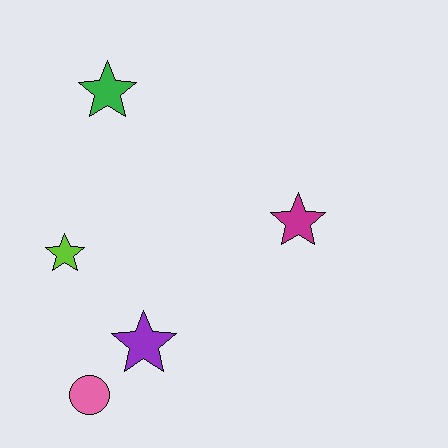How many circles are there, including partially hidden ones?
There is 1 circle.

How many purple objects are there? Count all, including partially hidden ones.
There is 1 purple object.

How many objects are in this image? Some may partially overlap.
There are 5 objects.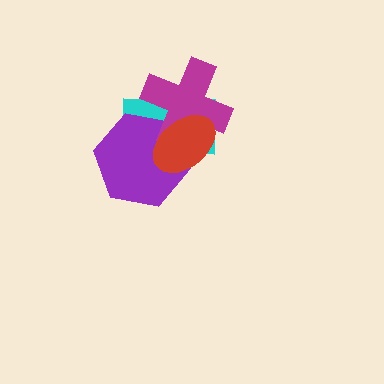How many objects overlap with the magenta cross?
3 objects overlap with the magenta cross.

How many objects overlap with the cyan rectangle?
3 objects overlap with the cyan rectangle.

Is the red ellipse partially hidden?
No, no other shape covers it.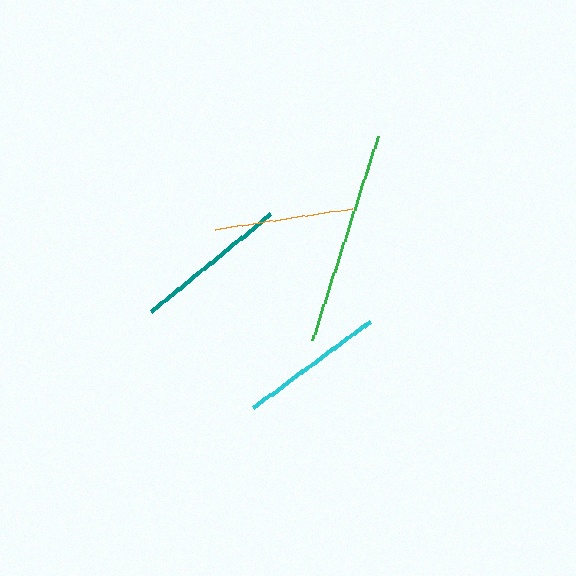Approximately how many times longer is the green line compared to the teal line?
The green line is approximately 1.4 times the length of the teal line.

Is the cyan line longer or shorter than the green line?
The green line is longer than the cyan line.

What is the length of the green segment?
The green segment is approximately 214 pixels long.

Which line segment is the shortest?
The orange line is the shortest at approximately 138 pixels.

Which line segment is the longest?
The green line is the longest at approximately 214 pixels.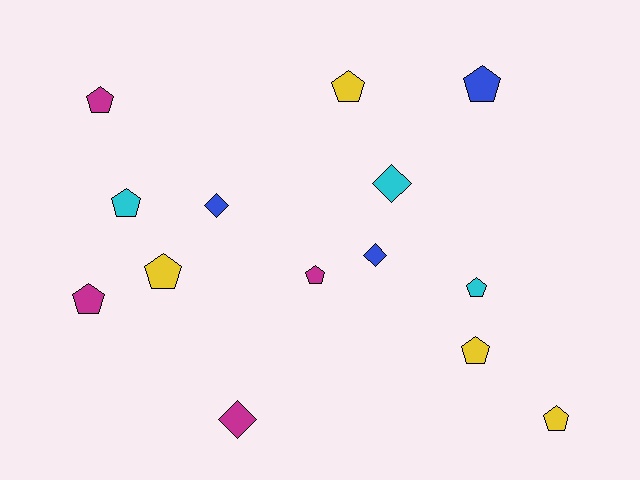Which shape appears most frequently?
Pentagon, with 10 objects.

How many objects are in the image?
There are 14 objects.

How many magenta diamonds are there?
There is 1 magenta diamond.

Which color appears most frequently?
Magenta, with 4 objects.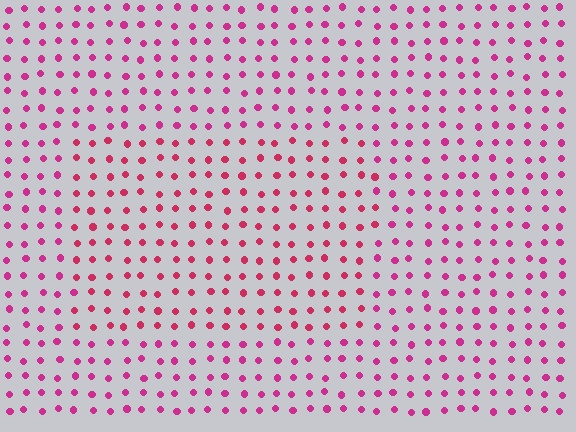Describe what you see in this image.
The image is filled with small magenta elements in a uniform arrangement. A rectangle-shaped region is visible where the elements are tinted to a slightly different hue, forming a subtle color boundary.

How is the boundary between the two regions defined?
The boundary is defined purely by a slight shift in hue (about 19 degrees). Spacing, size, and orientation are identical on both sides.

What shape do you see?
I see a rectangle.